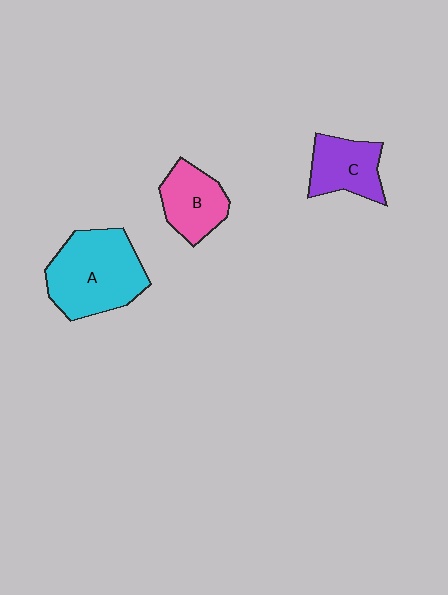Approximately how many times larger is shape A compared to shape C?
Approximately 1.8 times.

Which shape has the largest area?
Shape A (cyan).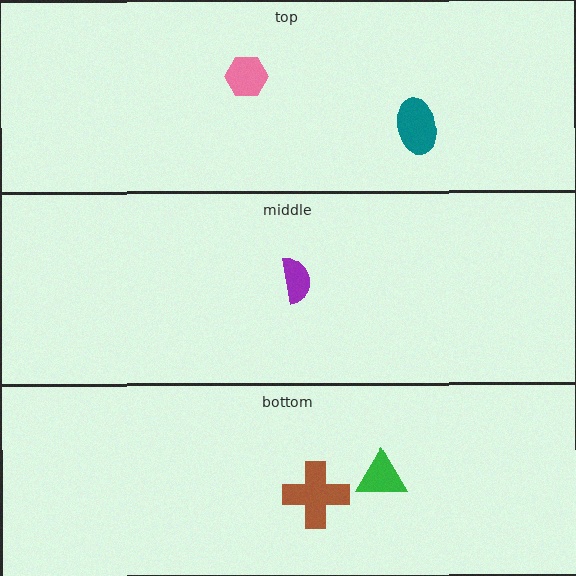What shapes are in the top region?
The teal ellipse, the pink hexagon.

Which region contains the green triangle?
The bottom region.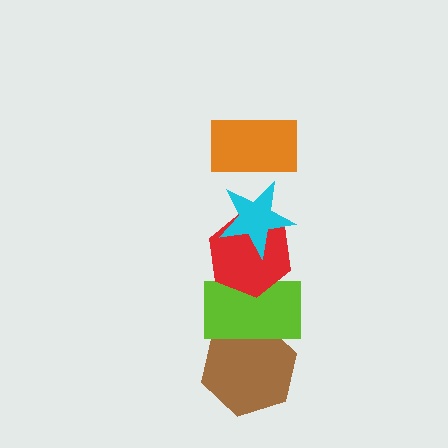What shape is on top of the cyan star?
The orange rectangle is on top of the cyan star.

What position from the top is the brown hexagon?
The brown hexagon is 5th from the top.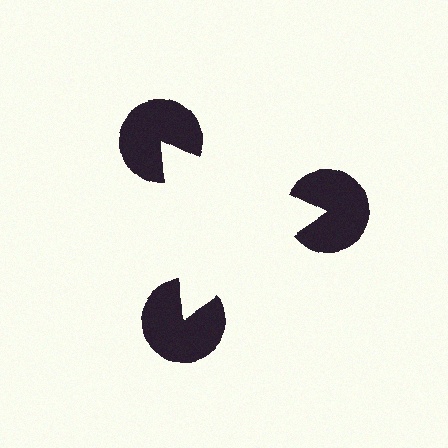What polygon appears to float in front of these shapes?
An illusory triangle — its edges are inferred from the aligned wedge cuts in the pac-man discs, not physically drawn.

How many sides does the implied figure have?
3 sides.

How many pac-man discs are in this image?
There are 3 — one at each vertex of the illusory triangle.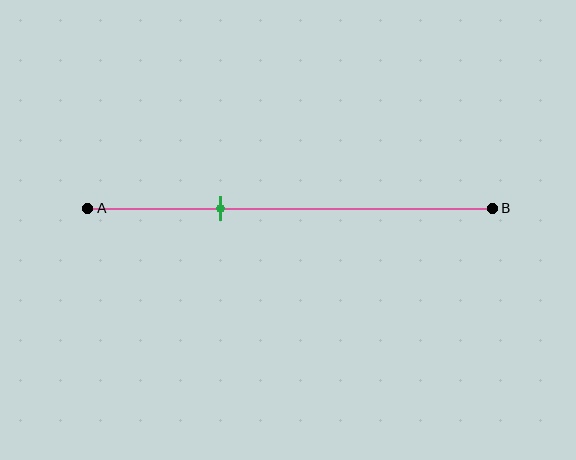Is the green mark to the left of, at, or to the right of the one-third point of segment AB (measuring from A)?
The green mark is approximately at the one-third point of segment AB.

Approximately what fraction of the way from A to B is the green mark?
The green mark is approximately 35% of the way from A to B.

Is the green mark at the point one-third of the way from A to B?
Yes, the mark is approximately at the one-third point.